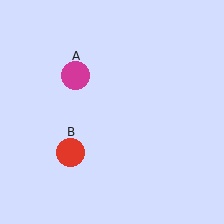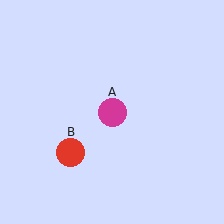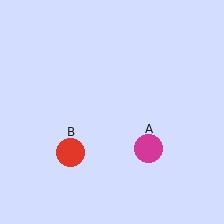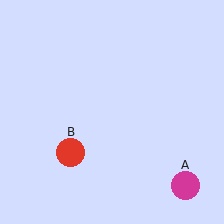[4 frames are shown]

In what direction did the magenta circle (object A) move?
The magenta circle (object A) moved down and to the right.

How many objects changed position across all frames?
1 object changed position: magenta circle (object A).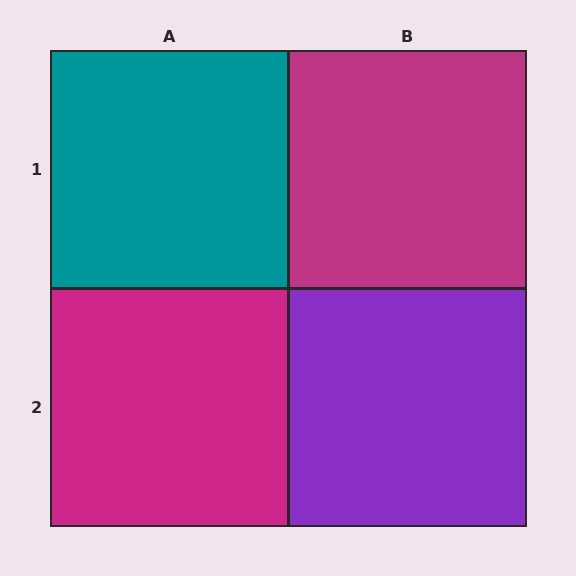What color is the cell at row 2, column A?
Magenta.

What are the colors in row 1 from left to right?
Teal, magenta.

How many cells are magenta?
2 cells are magenta.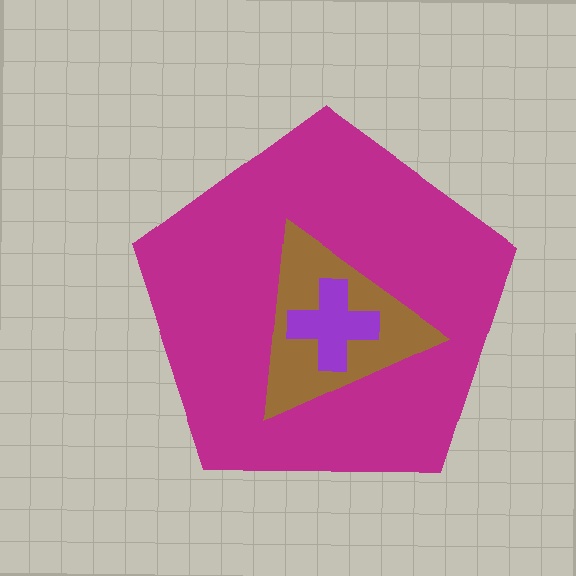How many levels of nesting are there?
3.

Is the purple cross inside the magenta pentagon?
Yes.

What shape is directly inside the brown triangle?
The purple cross.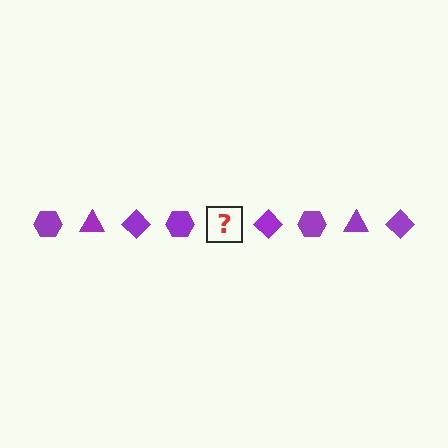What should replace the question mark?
The question mark should be replaced with a purple triangle.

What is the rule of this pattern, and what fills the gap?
The rule is that the pattern cycles through hexagon, triangle, diamond shapes in purple. The gap should be filled with a purple triangle.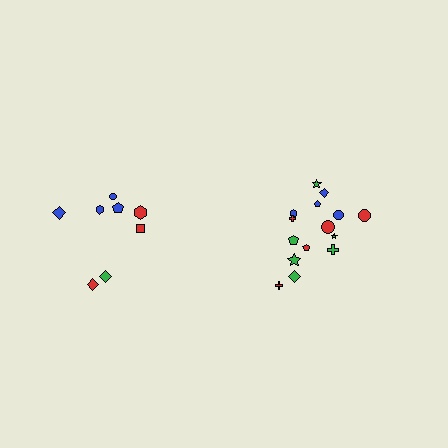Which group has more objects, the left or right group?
The right group.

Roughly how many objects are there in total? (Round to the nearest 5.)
Roughly 25 objects in total.